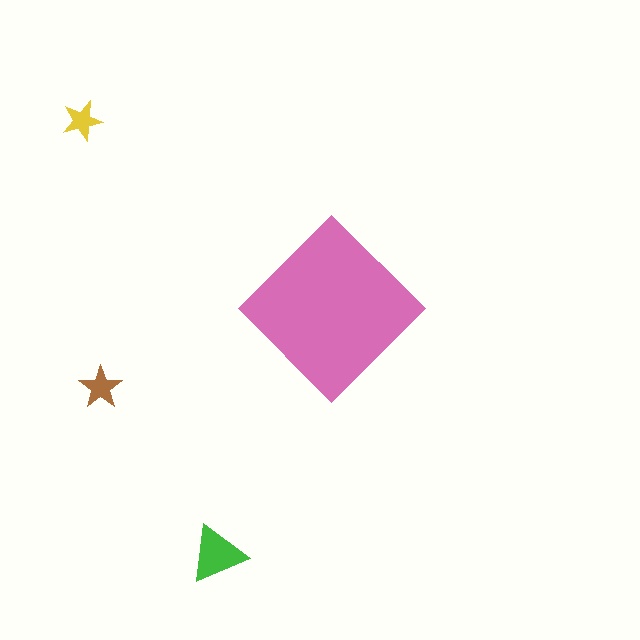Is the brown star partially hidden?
No, the brown star is fully visible.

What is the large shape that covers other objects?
A pink diamond.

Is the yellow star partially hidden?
No, the yellow star is fully visible.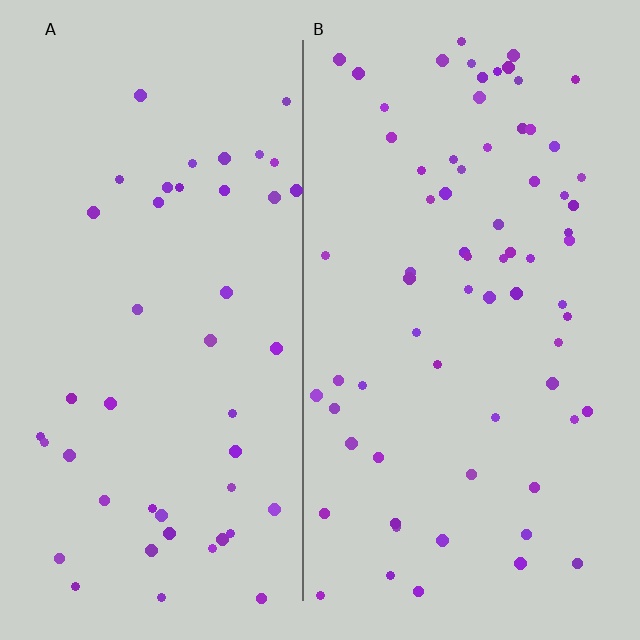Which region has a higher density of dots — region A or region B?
B (the right).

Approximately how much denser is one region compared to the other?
Approximately 1.5× — region B over region A.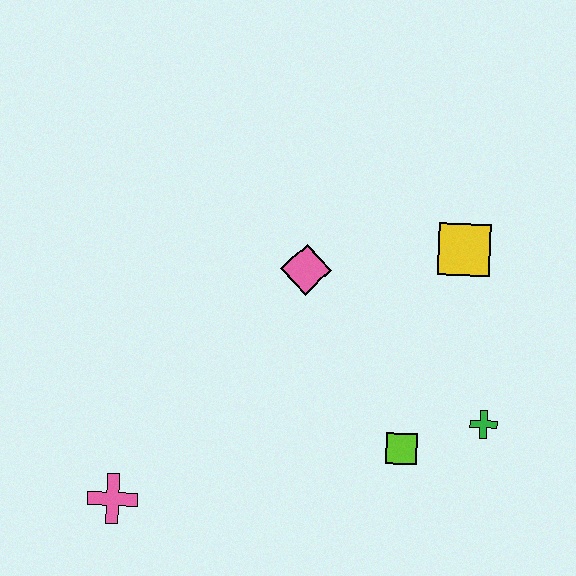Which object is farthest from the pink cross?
The yellow square is farthest from the pink cross.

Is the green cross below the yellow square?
Yes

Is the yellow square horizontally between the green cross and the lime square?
Yes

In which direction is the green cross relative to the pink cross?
The green cross is to the right of the pink cross.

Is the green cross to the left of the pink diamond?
No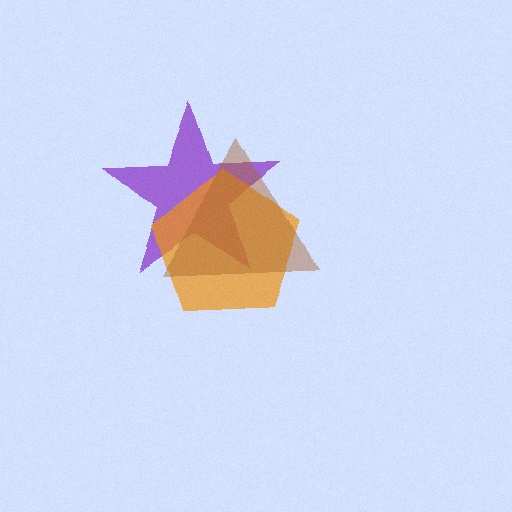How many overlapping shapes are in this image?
There are 3 overlapping shapes in the image.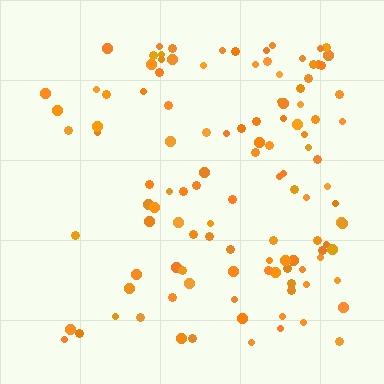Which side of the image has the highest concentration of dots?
The right.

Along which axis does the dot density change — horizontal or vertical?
Horizontal.